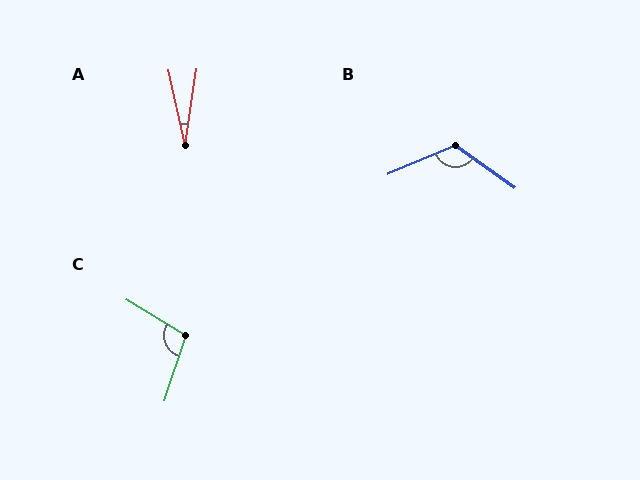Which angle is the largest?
B, at approximately 121 degrees.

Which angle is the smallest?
A, at approximately 21 degrees.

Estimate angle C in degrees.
Approximately 103 degrees.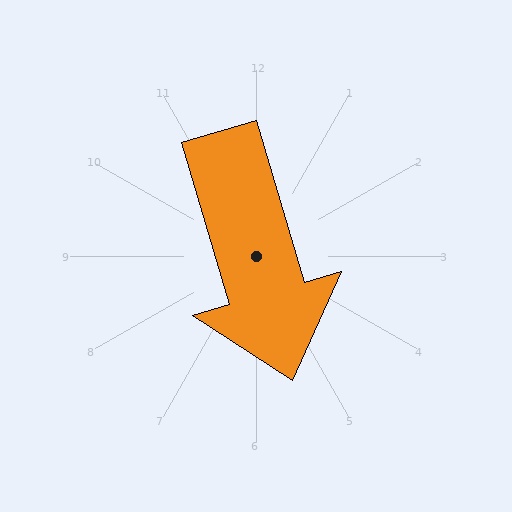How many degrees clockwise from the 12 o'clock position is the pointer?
Approximately 164 degrees.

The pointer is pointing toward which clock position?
Roughly 5 o'clock.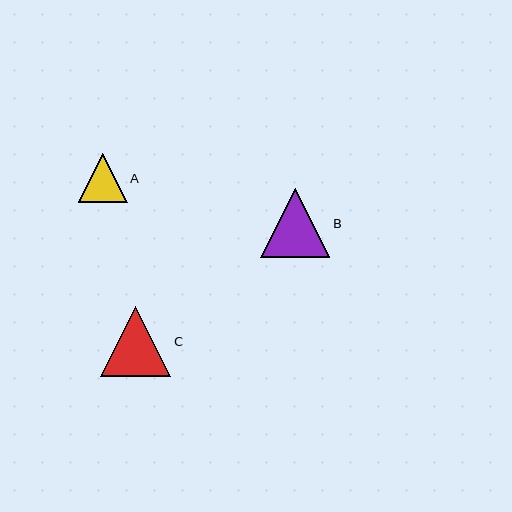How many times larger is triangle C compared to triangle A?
Triangle C is approximately 1.4 times the size of triangle A.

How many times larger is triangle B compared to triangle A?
Triangle B is approximately 1.4 times the size of triangle A.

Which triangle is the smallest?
Triangle A is the smallest with a size of approximately 49 pixels.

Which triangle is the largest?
Triangle C is the largest with a size of approximately 70 pixels.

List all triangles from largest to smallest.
From largest to smallest: C, B, A.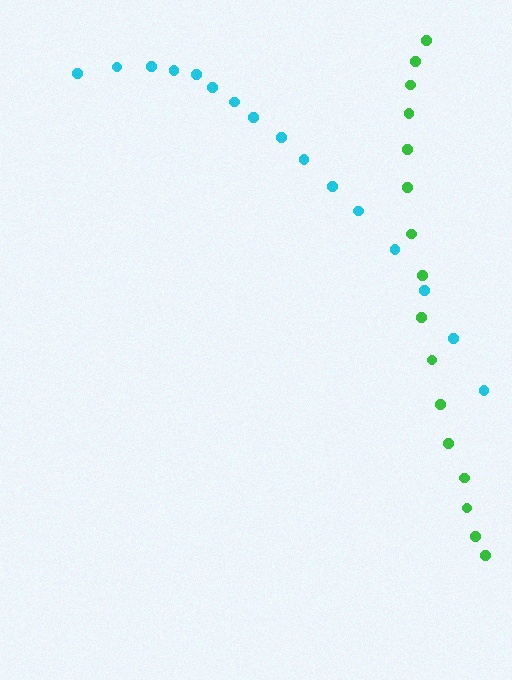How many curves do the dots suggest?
There are 2 distinct paths.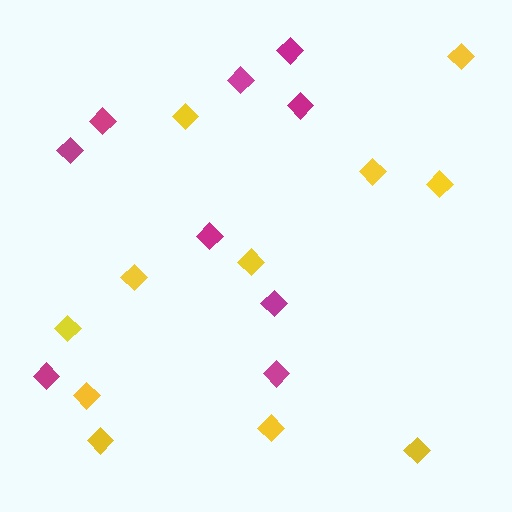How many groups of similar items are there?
There are 2 groups: one group of yellow diamonds (11) and one group of magenta diamonds (9).